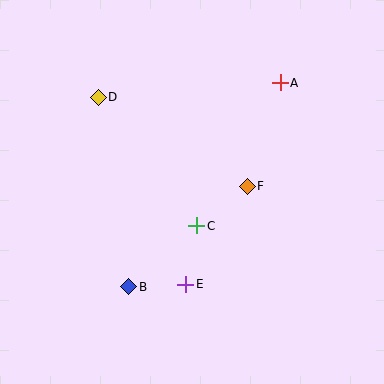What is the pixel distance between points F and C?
The distance between F and C is 64 pixels.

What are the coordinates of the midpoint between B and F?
The midpoint between B and F is at (188, 236).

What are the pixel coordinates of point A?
Point A is at (280, 83).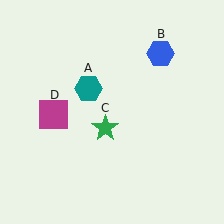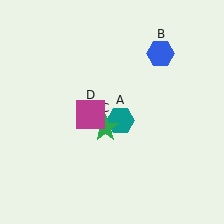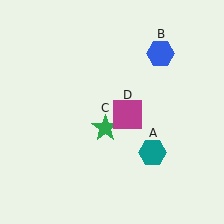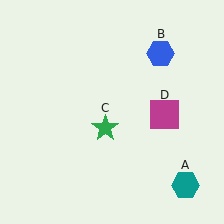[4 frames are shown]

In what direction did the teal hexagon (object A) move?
The teal hexagon (object A) moved down and to the right.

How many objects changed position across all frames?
2 objects changed position: teal hexagon (object A), magenta square (object D).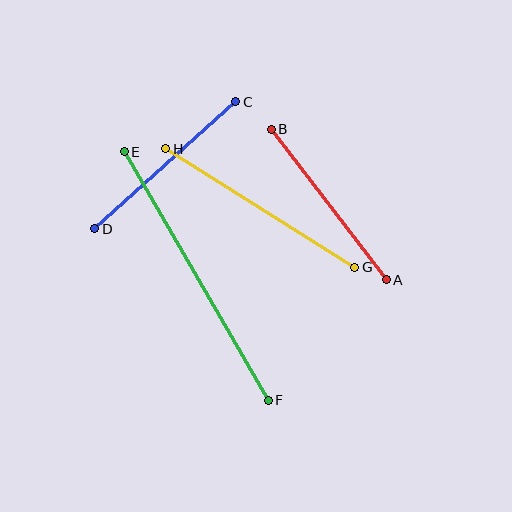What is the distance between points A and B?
The distance is approximately 189 pixels.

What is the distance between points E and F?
The distance is approximately 287 pixels.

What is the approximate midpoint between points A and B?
The midpoint is at approximately (329, 204) pixels.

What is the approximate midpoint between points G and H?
The midpoint is at approximately (260, 208) pixels.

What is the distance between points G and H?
The distance is approximately 223 pixels.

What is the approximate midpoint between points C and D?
The midpoint is at approximately (165, 165) pixels.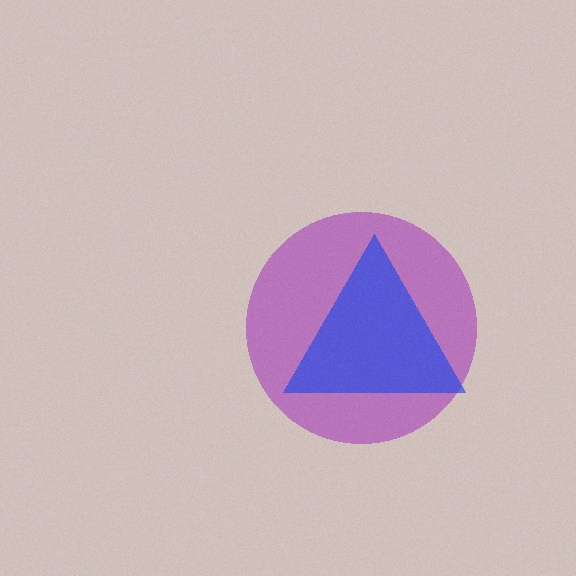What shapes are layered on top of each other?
The layered shapes are: a purple circle, a blue triangle.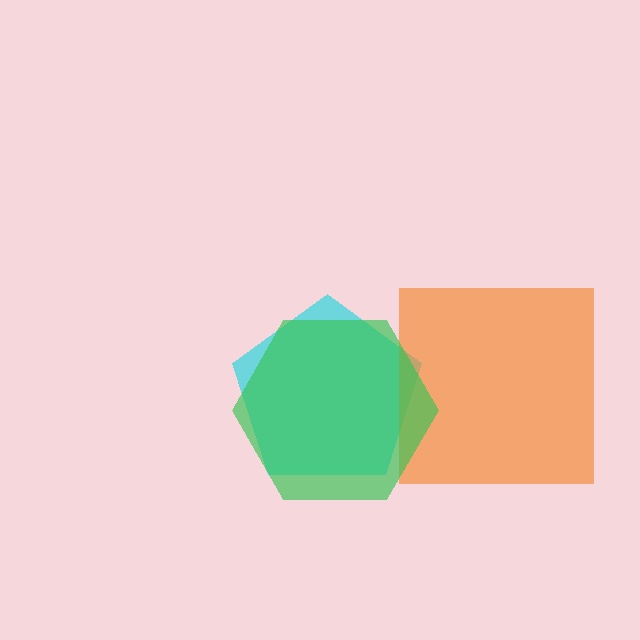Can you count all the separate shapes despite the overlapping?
Yes, there are 3 separate shapes.